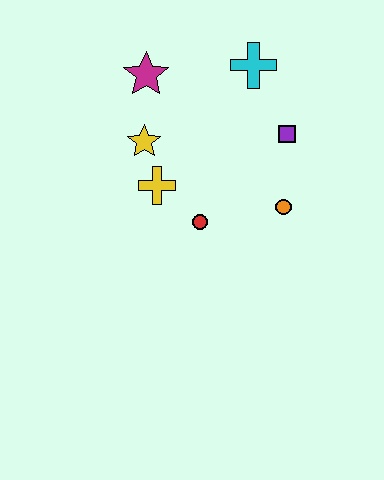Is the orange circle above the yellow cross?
No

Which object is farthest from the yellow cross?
The cyan cross is farthest from the yellow cross.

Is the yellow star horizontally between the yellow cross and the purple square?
No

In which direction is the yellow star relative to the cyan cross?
The yellow star is to the left of the cyan cross.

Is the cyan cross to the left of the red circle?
No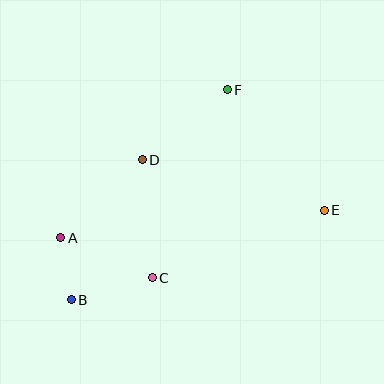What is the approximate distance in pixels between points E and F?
The distance between E and F is approximately 155 pixels.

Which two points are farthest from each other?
Points B and E are farthest from each other.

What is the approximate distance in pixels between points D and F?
The distance between D and F is approximately 110 pixels.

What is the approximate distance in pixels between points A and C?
The distance between A and C is approximately 100 pixels.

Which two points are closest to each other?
Points A and B are closest to each other.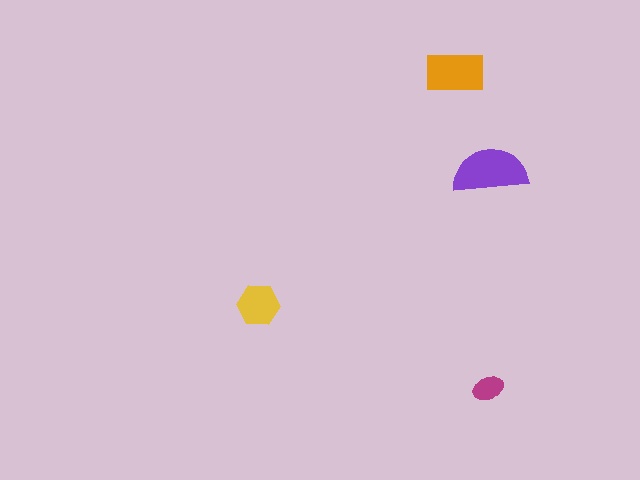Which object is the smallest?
The magenta ellipse.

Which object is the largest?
The purple semicircle.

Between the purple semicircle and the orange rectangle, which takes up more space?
The purple semicircle.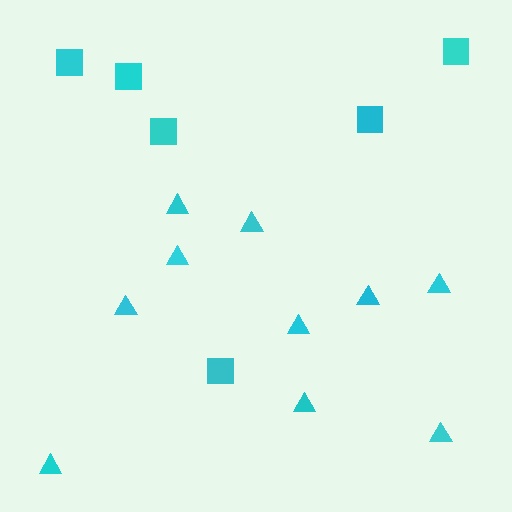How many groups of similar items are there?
There are 2 groups: one group of triangles (10) and one group of squares (6).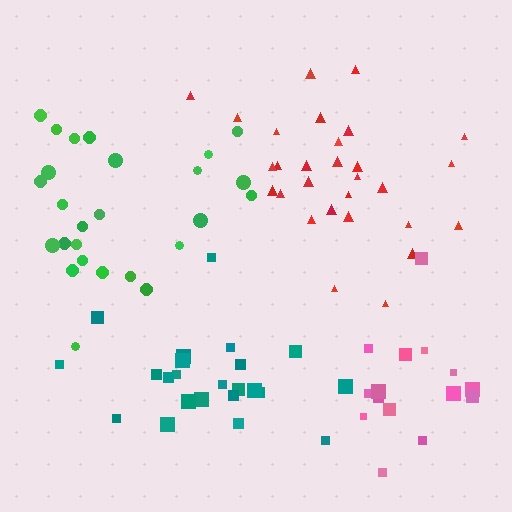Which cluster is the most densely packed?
Red.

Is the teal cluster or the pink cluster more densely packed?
Teal.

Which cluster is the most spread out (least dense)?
Pink.